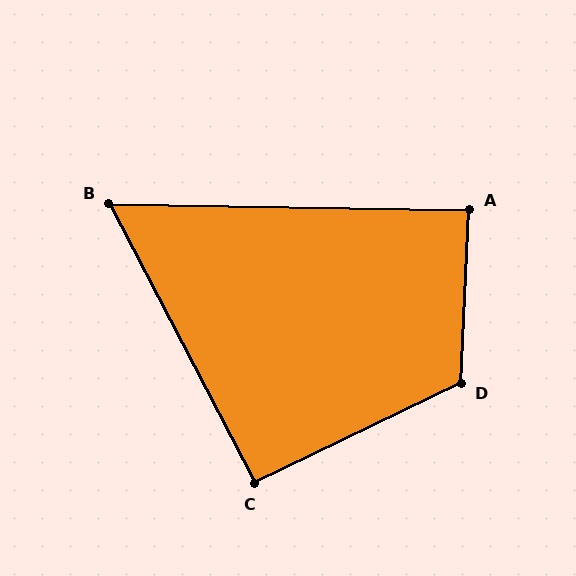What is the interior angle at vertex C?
Approximately 92 degrees (approximately right).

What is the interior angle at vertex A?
Approximately 88 degrees (approximately right).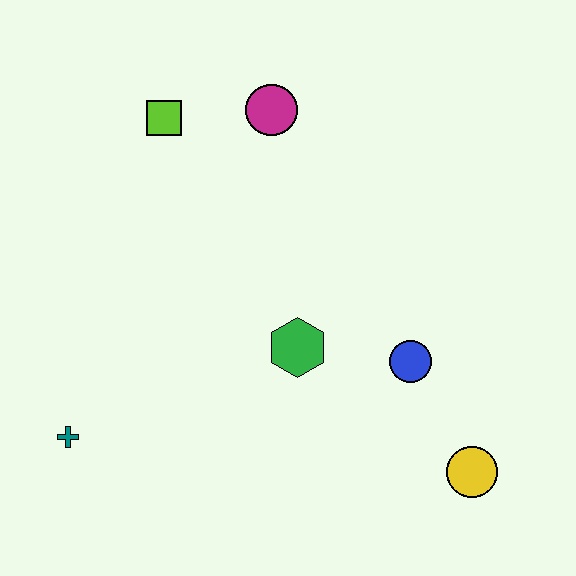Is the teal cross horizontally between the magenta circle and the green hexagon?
No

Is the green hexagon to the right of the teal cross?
Yes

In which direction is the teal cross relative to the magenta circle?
The teal cross is below the magenta circle.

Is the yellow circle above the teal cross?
No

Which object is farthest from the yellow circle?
The lime square is farthest from the yellow circle.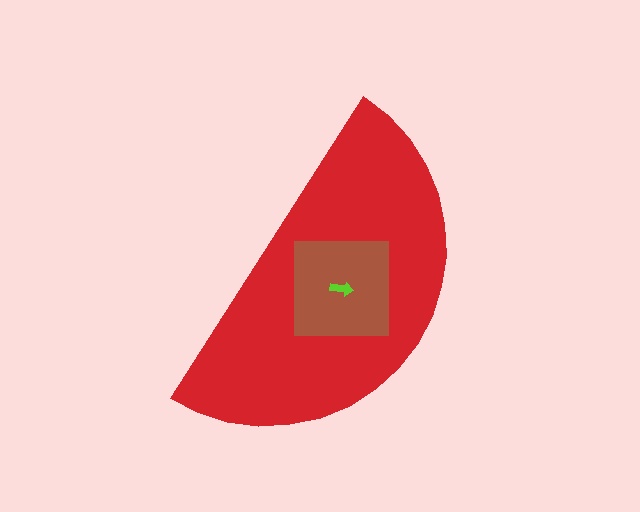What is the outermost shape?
The red semicircle.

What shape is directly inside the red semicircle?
The brown square.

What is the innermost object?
The lime arrow.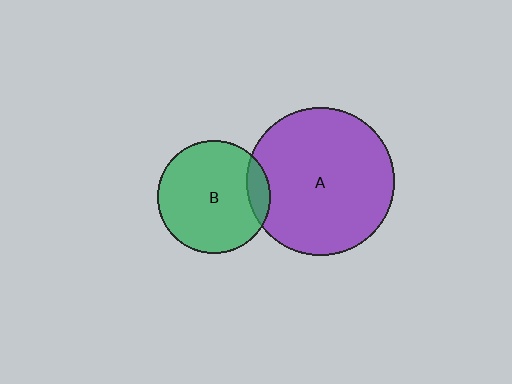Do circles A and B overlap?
Yes.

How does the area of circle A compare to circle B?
Approximately 1.7 times.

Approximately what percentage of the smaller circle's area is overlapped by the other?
Approximately 10%.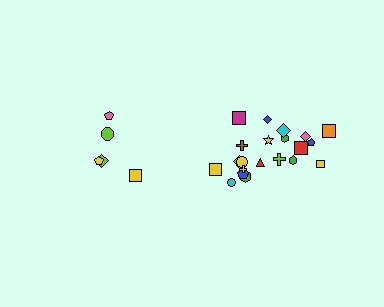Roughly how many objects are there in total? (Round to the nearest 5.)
Roughly 25 objects in total.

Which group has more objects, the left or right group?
The right group.